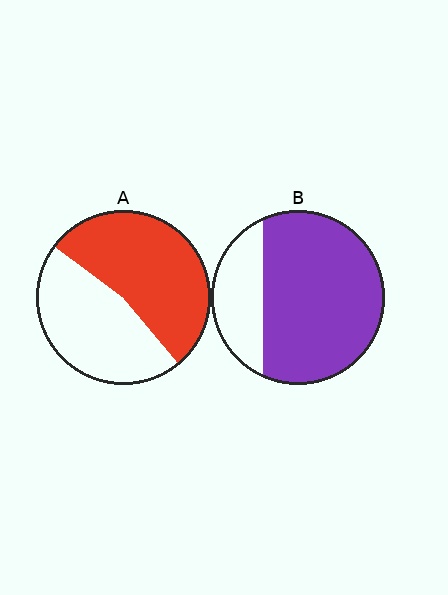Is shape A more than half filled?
Yes.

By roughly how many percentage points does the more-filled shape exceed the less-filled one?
By roughly 20 percentage points (B over A).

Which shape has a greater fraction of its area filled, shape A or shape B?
Shape B.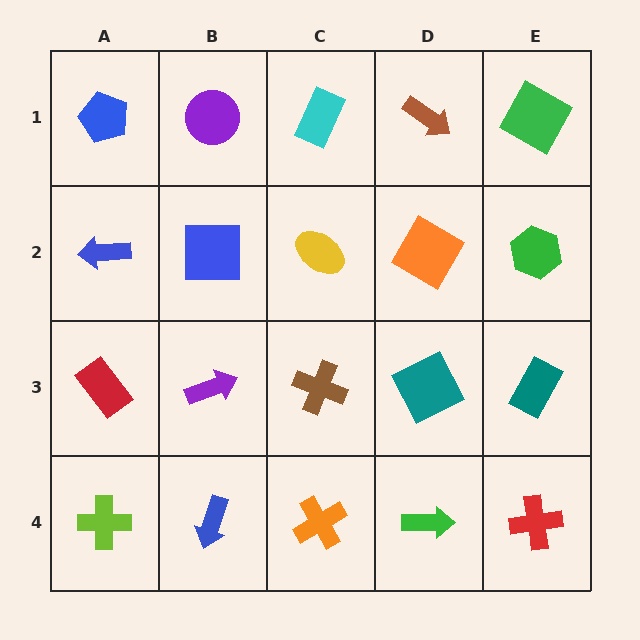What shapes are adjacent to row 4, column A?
A red rectangle (row 3, column A), a blue arrow (row 4, column B).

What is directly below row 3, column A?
A lime cross.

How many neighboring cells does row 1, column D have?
3.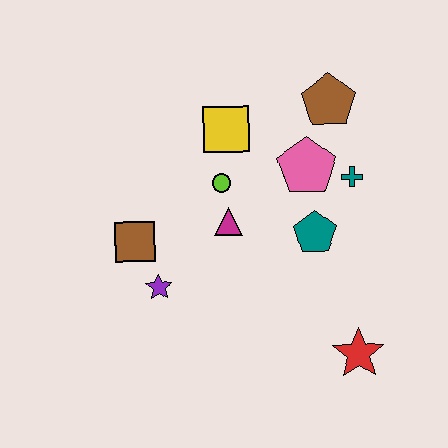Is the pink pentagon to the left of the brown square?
No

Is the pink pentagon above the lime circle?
Yes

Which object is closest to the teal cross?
The pink pentagon is closest to the teal cross.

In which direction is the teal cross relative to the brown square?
The teal cross is to the right of the brown square.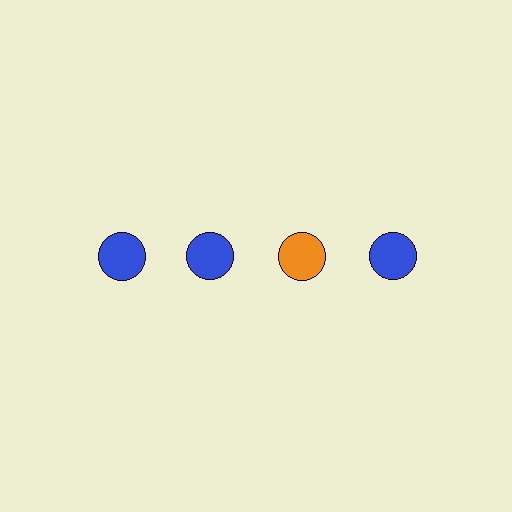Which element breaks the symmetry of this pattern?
The orange circle in the top row, center column breaks the symmetry. All other shapes are blue circles.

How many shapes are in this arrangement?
There are 4 shapes arranged in a grid pattern.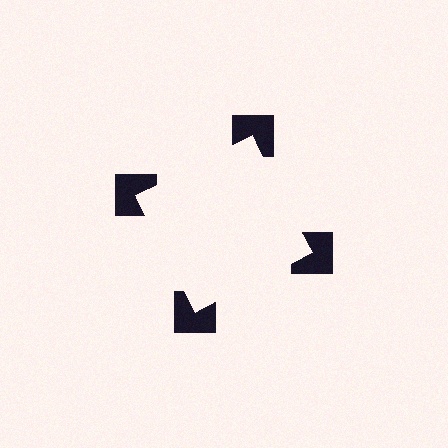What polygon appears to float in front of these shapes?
An illusory square — its edges are inferred from the aligned wedge cuts in the notched squares, not physically drawn.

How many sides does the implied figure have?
4 sides.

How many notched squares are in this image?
There are 4 — one at each vertex of the illusory square.